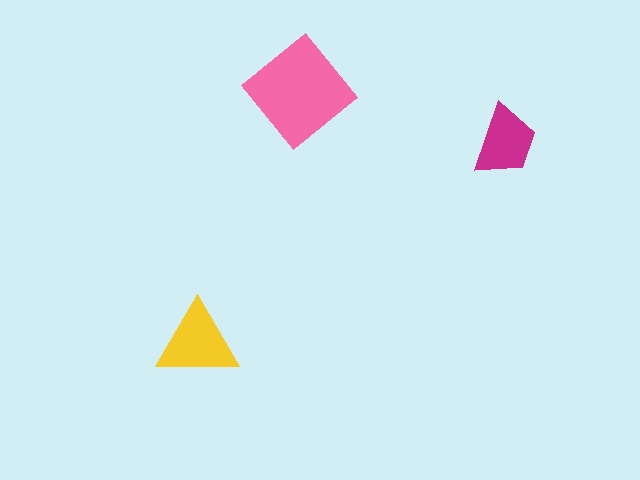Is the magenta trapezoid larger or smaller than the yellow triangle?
Smaller.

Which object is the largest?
The pink diamond.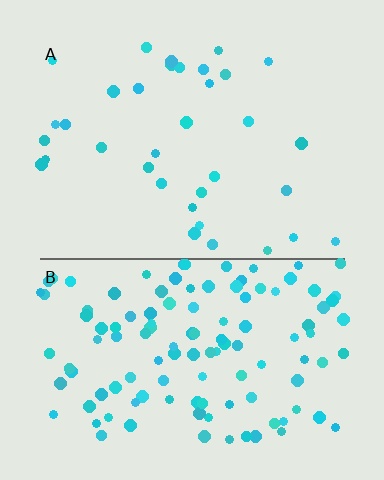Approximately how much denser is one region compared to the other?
Approximately 3.3× — region B over region A.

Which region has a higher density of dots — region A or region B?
B (the bottom).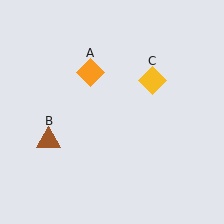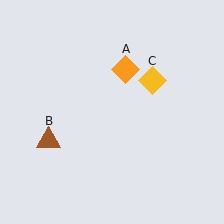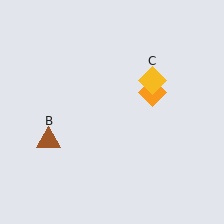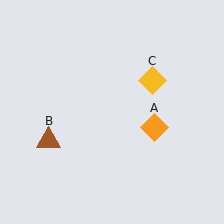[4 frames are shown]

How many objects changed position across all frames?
1 object changed position: orange diamond (object A).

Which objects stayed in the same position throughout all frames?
Brown triangle (object B) and yellow diamond (object C) remained stationary.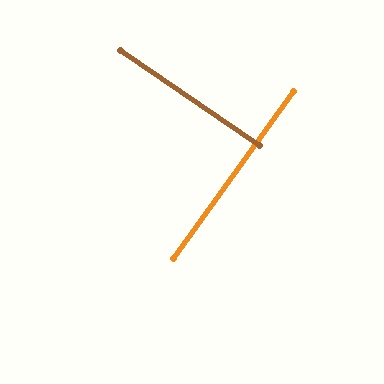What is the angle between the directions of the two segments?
Approximately 89 degrees.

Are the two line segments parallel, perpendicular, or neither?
Perpendicular — they meet at approximately 89°.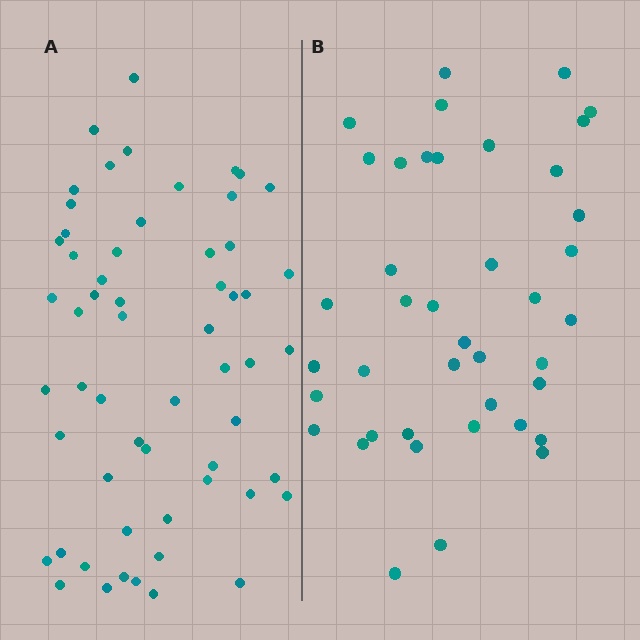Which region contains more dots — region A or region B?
Region A (the left region) has more dots.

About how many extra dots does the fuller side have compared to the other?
Region A has approximately 15 more dots than region B.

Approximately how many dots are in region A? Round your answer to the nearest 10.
About 60 dots. (The exact count is 58, which rounds to 60.)